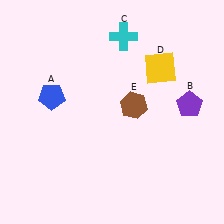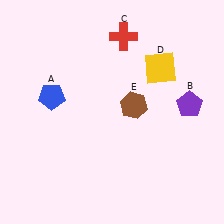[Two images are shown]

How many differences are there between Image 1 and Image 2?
There is 1 difference between the two images.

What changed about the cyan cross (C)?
In Image 1, C is cyan. In Image 2, it changed to red.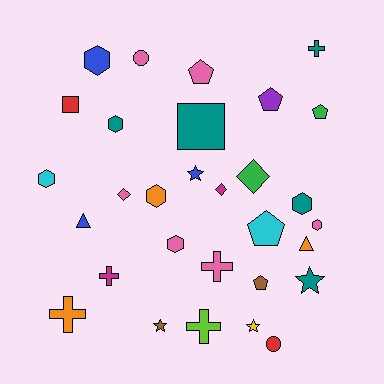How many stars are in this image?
There are 4 stars.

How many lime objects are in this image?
There is 1 lime object.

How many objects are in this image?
There are 30 objects.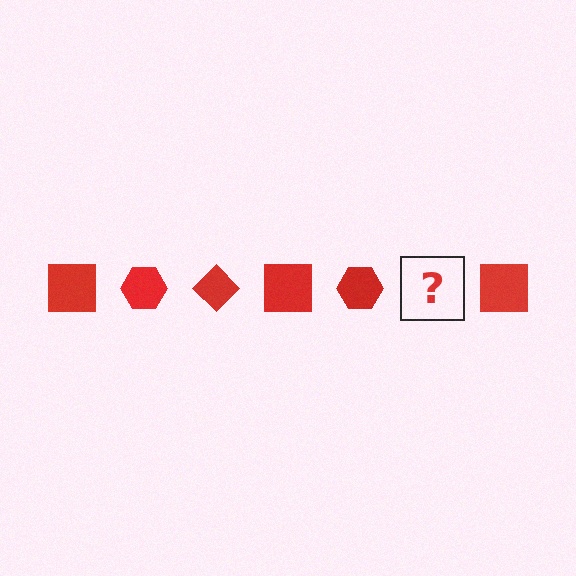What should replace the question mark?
The question mark should be replaced with a red diamond.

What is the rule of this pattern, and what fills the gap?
The rule is that the pattern cycles through square, hexagon, diamond shapes in red. The gap should be filled with a red diamond.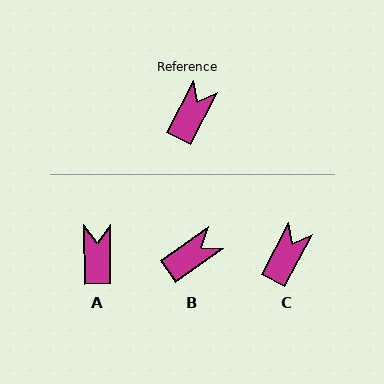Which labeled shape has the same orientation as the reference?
C.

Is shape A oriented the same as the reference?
No, it is off by about 28 degrees.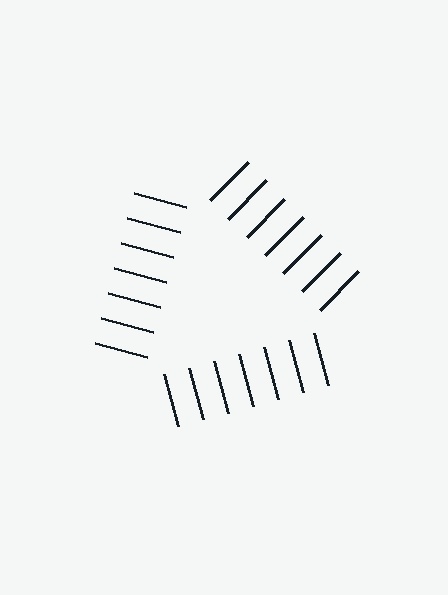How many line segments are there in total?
21 — 7 along each of the 3 edges.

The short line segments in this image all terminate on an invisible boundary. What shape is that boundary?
An illusory triangle — the line segments terminate on its edges but no continuous stroke is drawn.